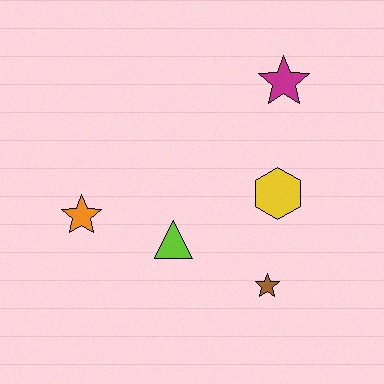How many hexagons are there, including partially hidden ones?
There is 1 hexagon.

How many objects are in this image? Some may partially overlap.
There are 5 objects.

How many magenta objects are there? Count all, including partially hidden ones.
There is 1 magenta object.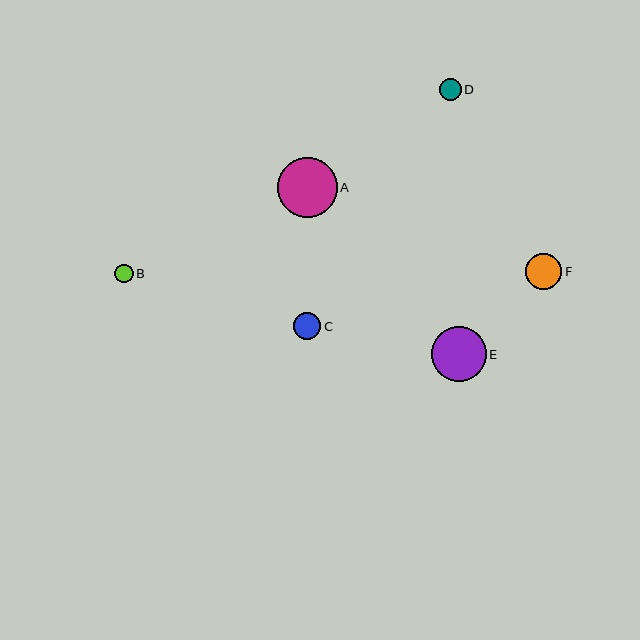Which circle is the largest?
Circle A is the largest with a size of approximately 60 pixels.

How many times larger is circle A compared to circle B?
Circle A is approximately 3.2 times the size of circle B.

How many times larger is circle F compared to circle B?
Circle F is approximately 1.9 times the size of circle B.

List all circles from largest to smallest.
From largest to smallest: A, E, F, C, D, B.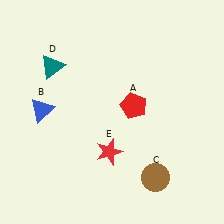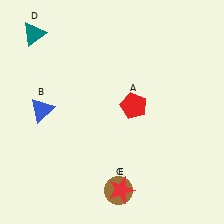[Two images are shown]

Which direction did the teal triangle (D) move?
The teal triangle (D) moved up.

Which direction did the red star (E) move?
The red star (E) moved down.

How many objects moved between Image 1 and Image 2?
3 objects moved between the two images.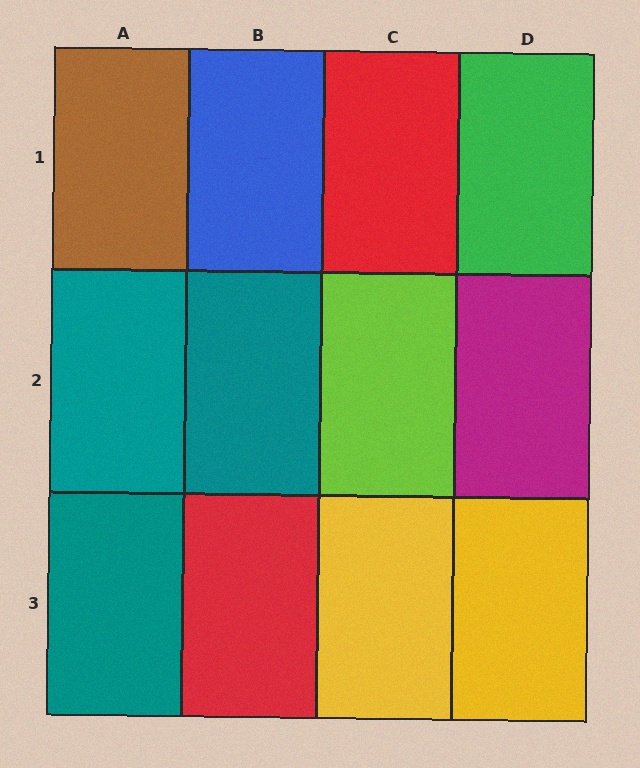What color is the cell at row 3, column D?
Yellow.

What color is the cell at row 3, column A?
Teal.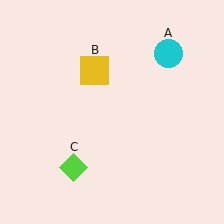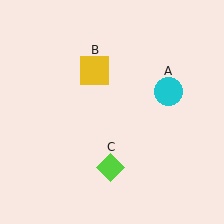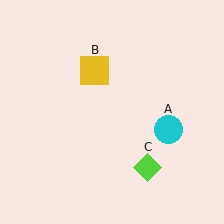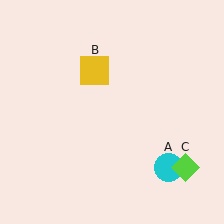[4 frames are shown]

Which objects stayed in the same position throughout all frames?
Yellow square (object B) remained stationary.